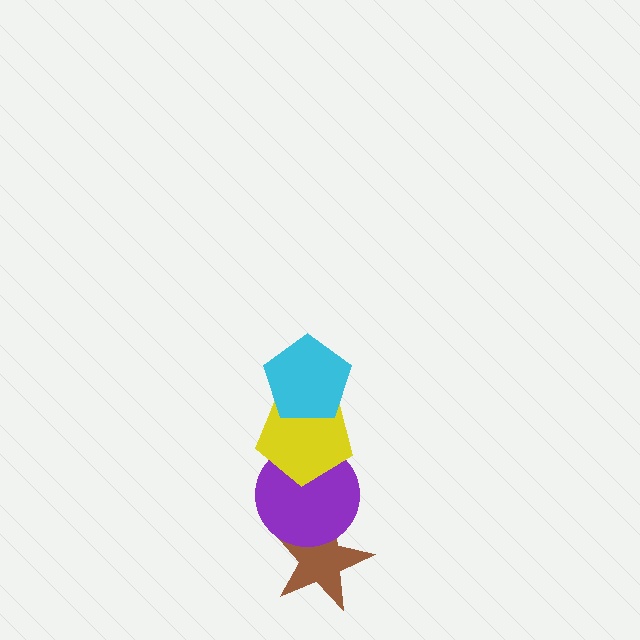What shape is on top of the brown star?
The purple circle is on top of the brown star.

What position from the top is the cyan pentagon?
The cyan pentagon is 1st from the top.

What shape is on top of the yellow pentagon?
The cyan pentagon is on top of the yellow pentagon.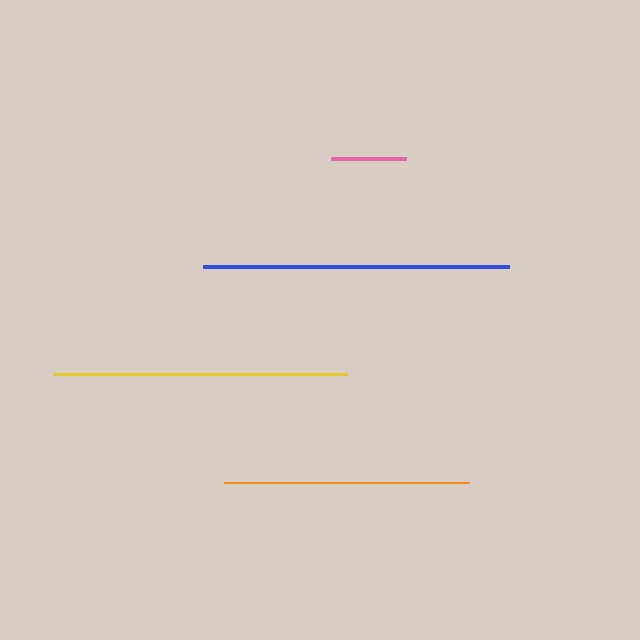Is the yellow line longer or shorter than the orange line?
The yellow line is longer than the orange line.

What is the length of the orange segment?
The orange segment is approximately 244 pixels long.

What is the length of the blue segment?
The blue segment is approximately 305 pixels long.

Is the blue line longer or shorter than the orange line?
The blue line is longer than the orange line.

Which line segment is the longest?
The blue line is the longest at approximately 305 pixels.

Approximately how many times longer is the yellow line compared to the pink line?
The yellow line is approximately 3.9 times the length of the pink line.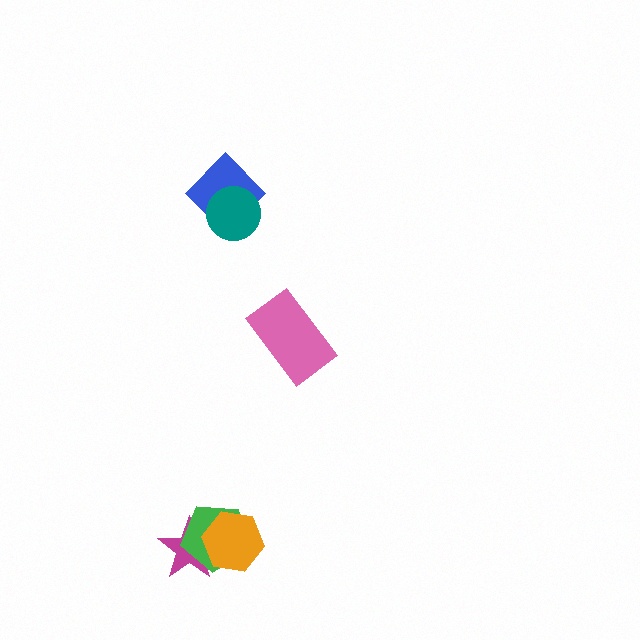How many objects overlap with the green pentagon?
2 objects overlap with the green pentagon.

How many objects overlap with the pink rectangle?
0 objects overlap with the pink rectangle.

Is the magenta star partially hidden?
Yes, it is partially covered by another shape.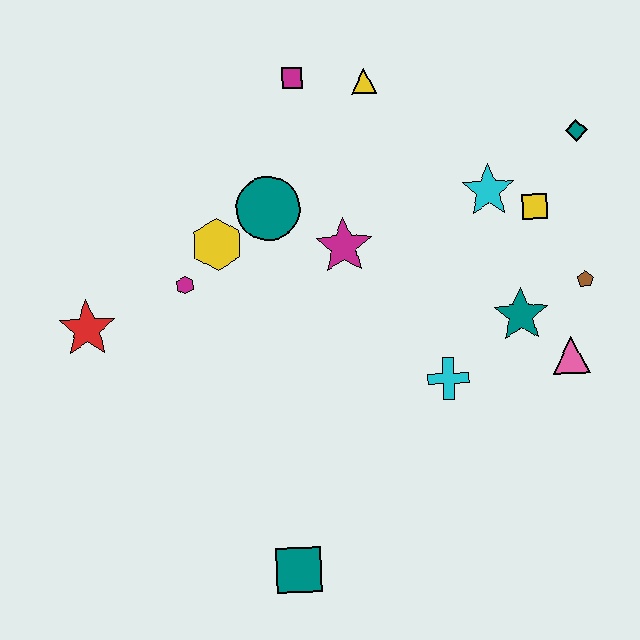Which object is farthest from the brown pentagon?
The red star is farthest from the brown pentagon.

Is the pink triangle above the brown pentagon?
No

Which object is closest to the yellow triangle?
The magenta square is closest to the yellow triangle.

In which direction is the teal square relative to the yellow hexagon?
The teal square is below the yellow hexagon.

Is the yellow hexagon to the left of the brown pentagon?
Yes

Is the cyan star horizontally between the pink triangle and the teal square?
Yes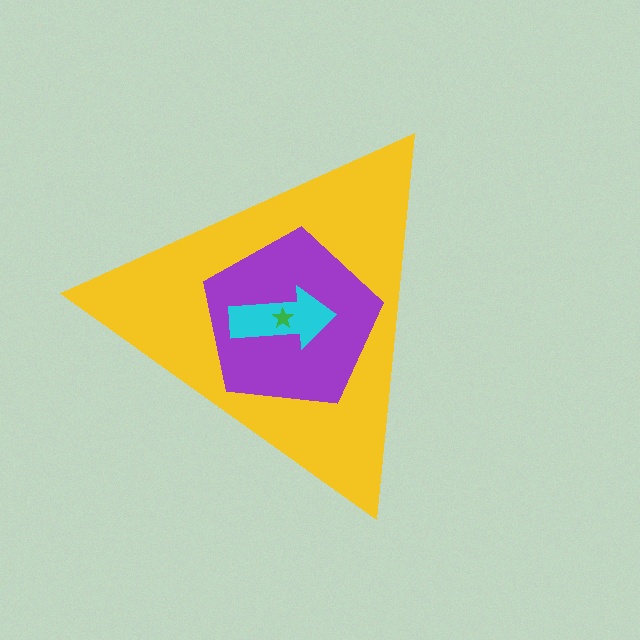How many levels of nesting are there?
4.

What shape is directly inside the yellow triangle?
The purple pentagon.